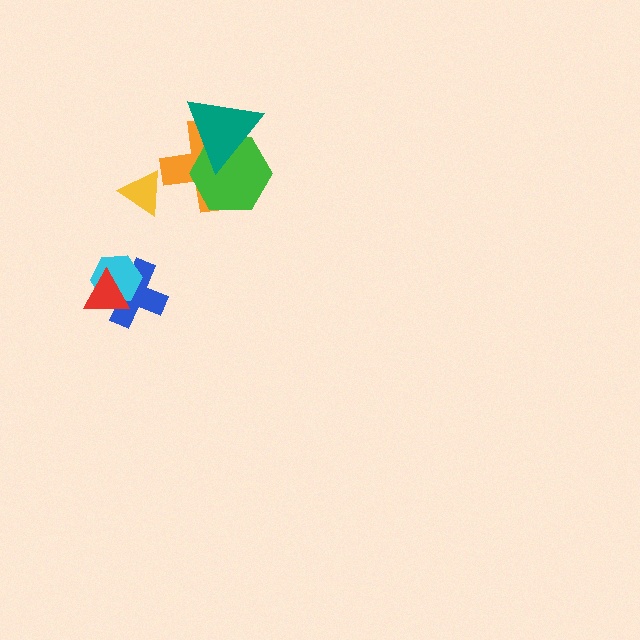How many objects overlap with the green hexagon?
2 objects overlap with the green hexagon.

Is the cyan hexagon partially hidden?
Yes, it is partially covered by another shape.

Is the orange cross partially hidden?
Yes, it is partially covered by another shape.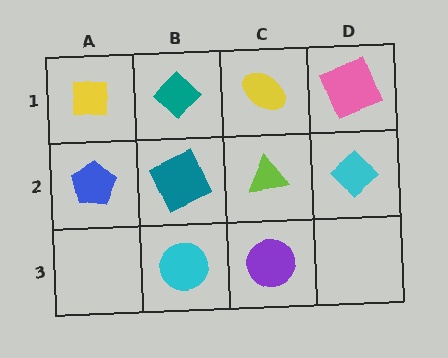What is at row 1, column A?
A yellow square.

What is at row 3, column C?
A purple circle.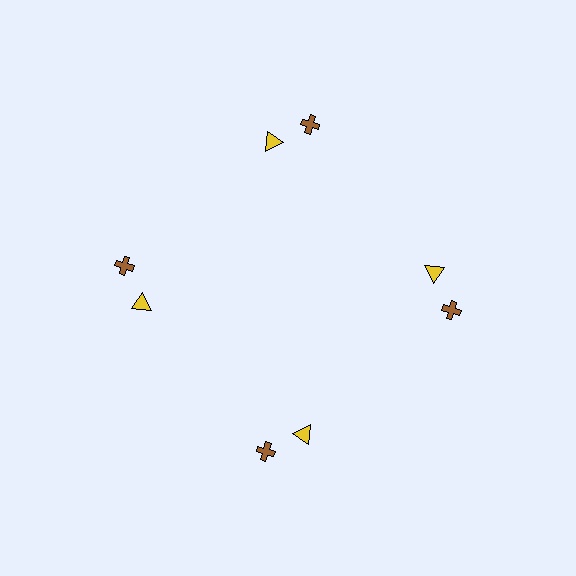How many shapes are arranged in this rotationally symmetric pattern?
There are 8 shapes, arranged in 4 groups of 2.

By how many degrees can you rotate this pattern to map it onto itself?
The pattern maps onto itself every 90 degrees of rotation.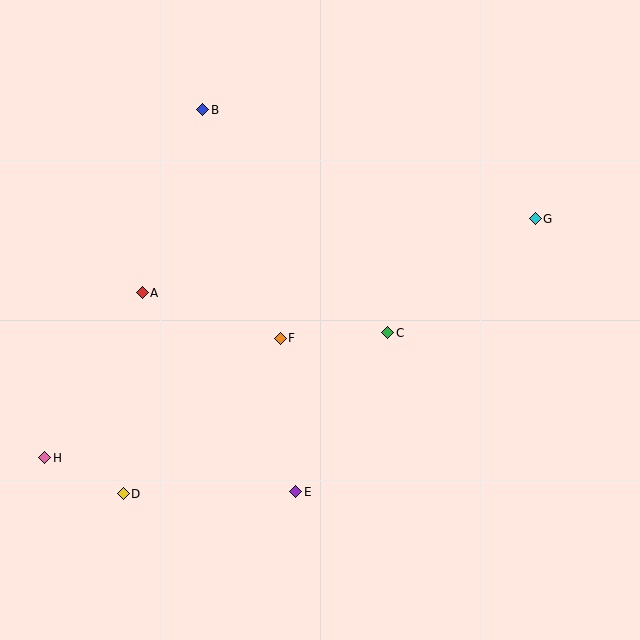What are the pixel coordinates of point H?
Point H is at (45, 458).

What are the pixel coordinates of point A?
Point A is at (142, 293).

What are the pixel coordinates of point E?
Point E is at (295, 492).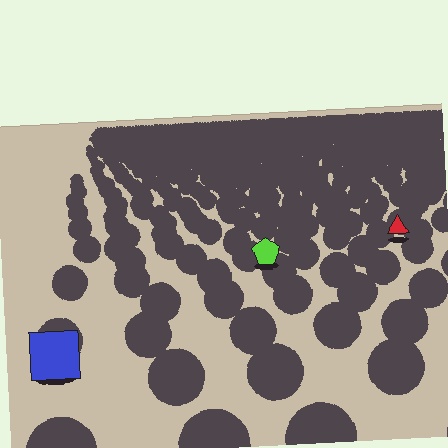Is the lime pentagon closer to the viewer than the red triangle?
Yes. The lime pentagon is closer — you can tell from the texture gradient: the ground texture is coarser near it.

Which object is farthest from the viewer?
The red triangle is farthest from the viewer. It appears smaller and the ground texture around it is denser.